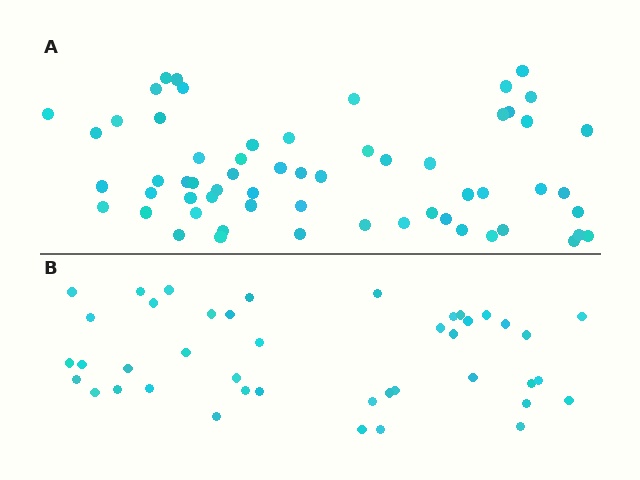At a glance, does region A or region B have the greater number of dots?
Region A (the top region) has more dots.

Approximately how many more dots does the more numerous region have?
Region A has approximately 20 more dots than region B.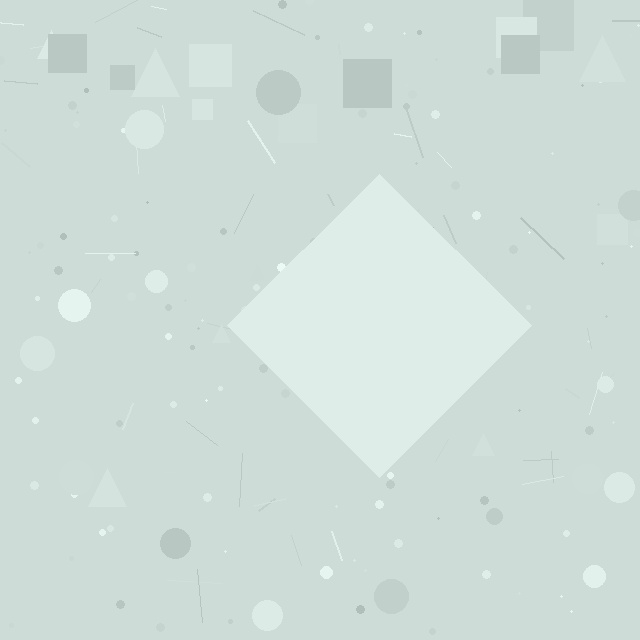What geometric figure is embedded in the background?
A diamond is embedded in the background.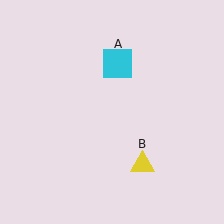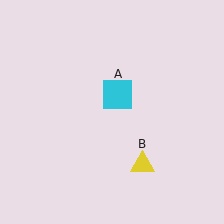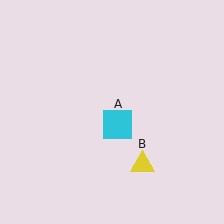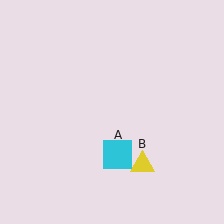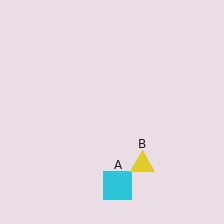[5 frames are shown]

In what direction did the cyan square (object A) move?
The cyan square (object A) moved down.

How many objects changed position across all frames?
1 object changed position: cyan square (object A).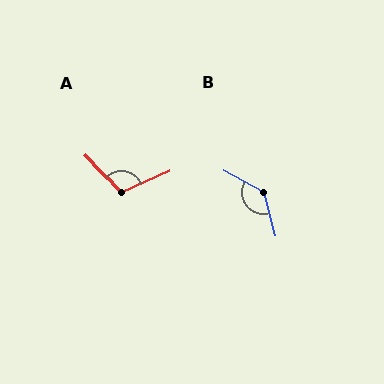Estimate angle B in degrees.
Approximately 133 degrees.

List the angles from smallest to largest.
A (110°), B (133°).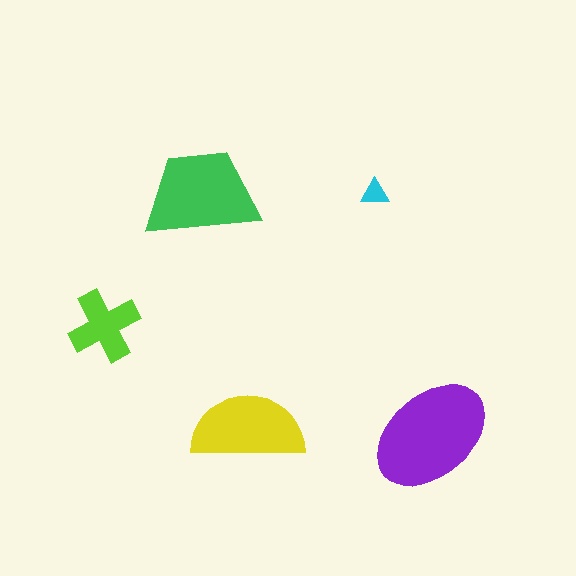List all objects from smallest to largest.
The cyan triangle, the lime cross, the yellow semicircle, the green trapezoid, the purple ellipse.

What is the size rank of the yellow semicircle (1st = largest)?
3rd.